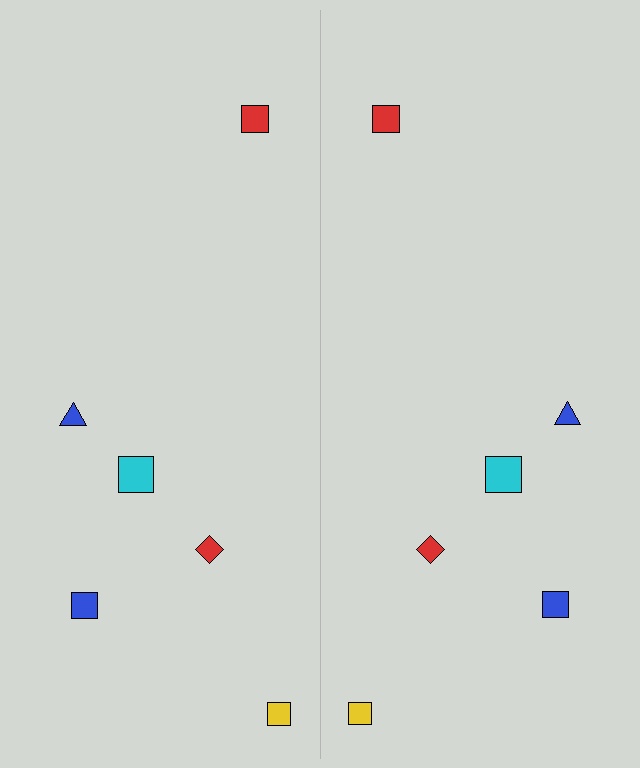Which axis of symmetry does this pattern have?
The pattern has a vertical axis of symmetry running through the center of the image.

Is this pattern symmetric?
Yes, this pattern has bilateral (reflection) symmetry.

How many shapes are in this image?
There are 12 shapes in this image.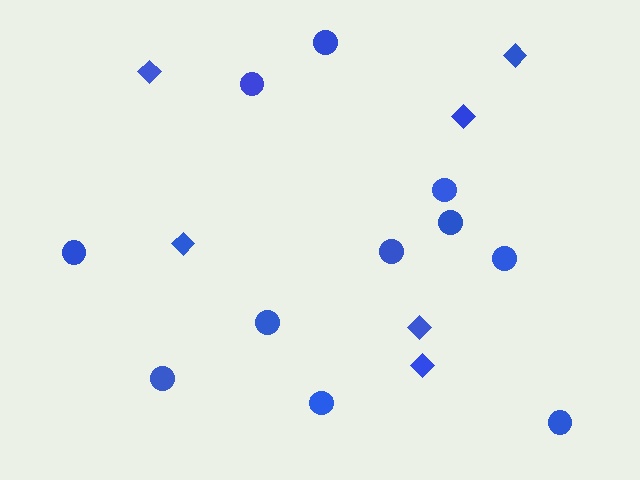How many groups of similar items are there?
There are 2 groups: one group of circles (11) and one group of diamonds (6).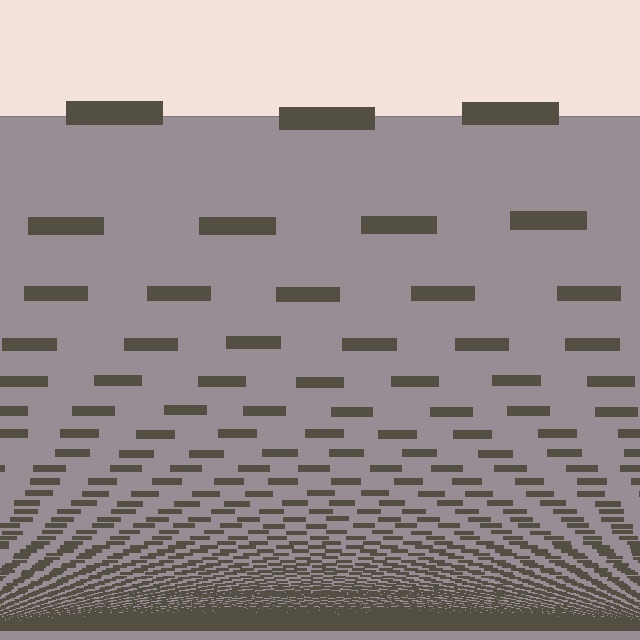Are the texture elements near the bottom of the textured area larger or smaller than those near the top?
Smaller. The gradient is inverted — elements near the bottom are smaller and denser.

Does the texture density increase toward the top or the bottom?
Density increases toward the bottom.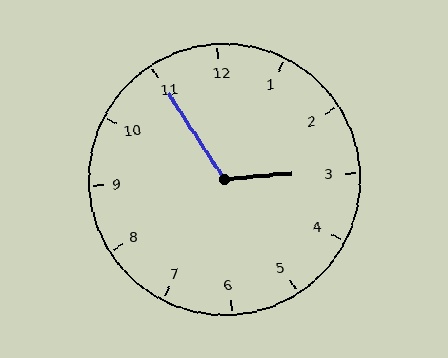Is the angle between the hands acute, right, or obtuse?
It is obtuse.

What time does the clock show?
2:55.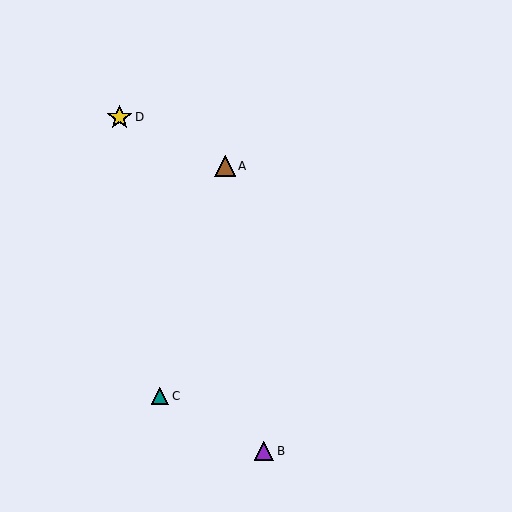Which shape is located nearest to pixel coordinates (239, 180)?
The brown triangle (labeled A) at (225, 166) is nearest to that location.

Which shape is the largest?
The yellow star (labeled D) is the largest.